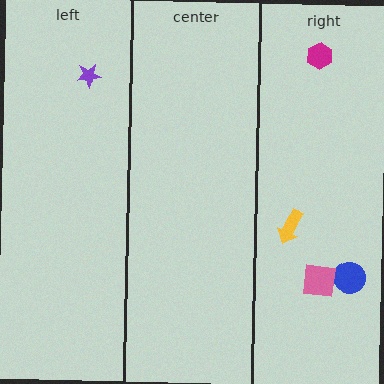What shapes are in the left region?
The purple star.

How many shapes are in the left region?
1.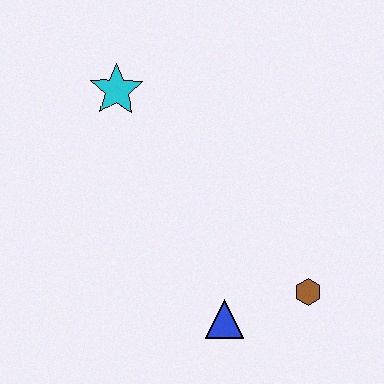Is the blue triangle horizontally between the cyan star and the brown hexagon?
Yes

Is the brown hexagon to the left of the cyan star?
No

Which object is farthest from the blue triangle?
The cyan star is farthest from the blue triangle.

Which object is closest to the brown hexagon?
The blue triangle is closest to the brown hexagon.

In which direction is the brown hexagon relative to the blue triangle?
The brown hexagon is to the right of the blue triangle.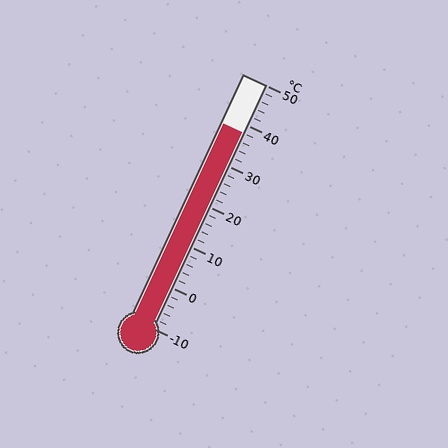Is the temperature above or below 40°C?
The temperature is below 40°C.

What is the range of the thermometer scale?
The thermometer scale ranges from -10°C to 50°C.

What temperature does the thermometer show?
The thermometer shows approximately 38°C.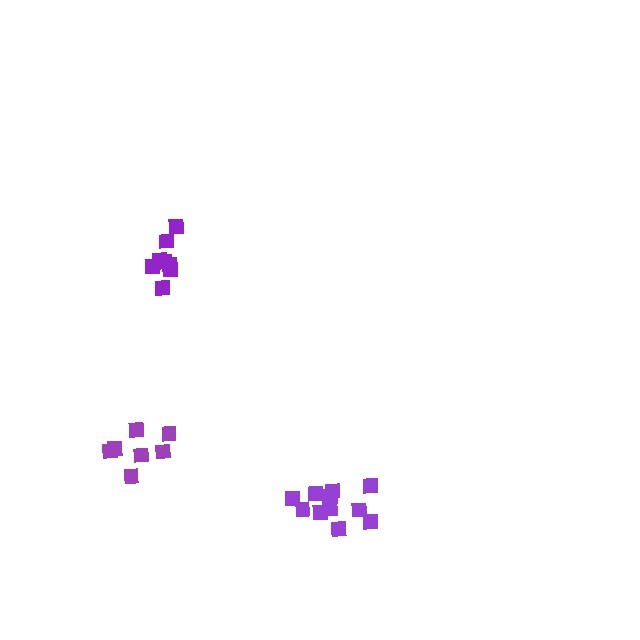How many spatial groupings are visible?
There are 3 spatial groupings.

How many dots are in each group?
Group 1: 11 dots, Group 2: 8 dots, Group 3: 7 dots (26 total).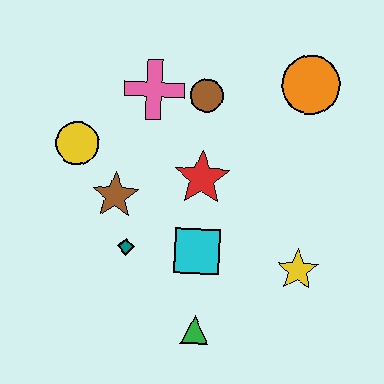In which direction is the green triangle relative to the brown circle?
The green triangle is below the brown circle.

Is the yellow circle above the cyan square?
Yes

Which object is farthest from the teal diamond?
The orange circle is farthest from the teal diamond.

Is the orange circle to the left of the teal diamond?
No